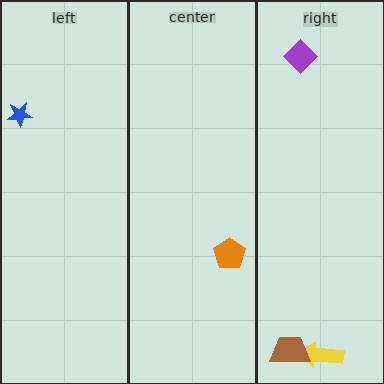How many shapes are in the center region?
1.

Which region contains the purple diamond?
The right region.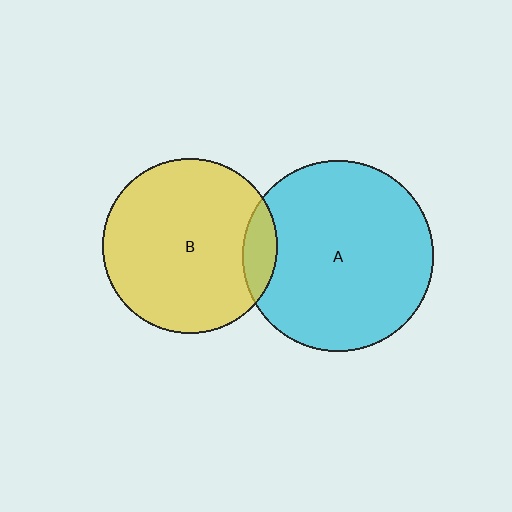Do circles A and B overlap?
Yes.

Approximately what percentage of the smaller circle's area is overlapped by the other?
Approximately 10%.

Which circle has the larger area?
Circle A (cyan).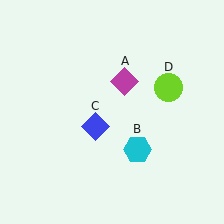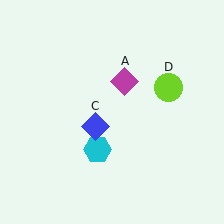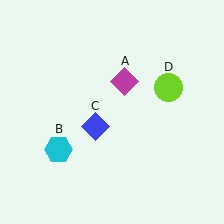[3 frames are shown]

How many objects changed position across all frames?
1 object changed position: cyan hexagon (object B).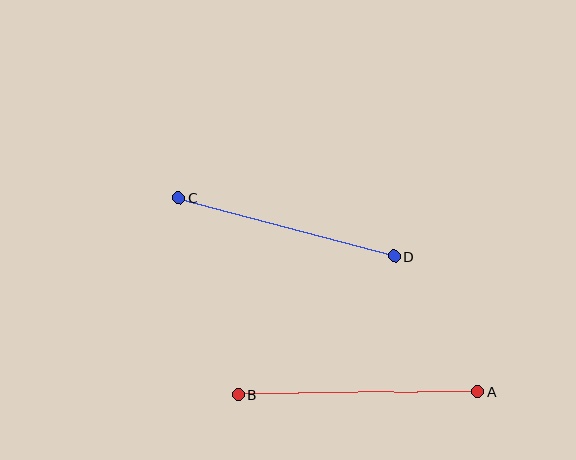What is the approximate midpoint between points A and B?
The midpoint is at approximately (358, 393) pixels.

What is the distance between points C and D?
The distance is approximately 223 pixels.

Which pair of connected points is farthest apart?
Points A and B are farthest apart.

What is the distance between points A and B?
The distance is approximately 240 pixels.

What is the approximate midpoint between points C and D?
The midpoint is at approximately (287, 227) pixels.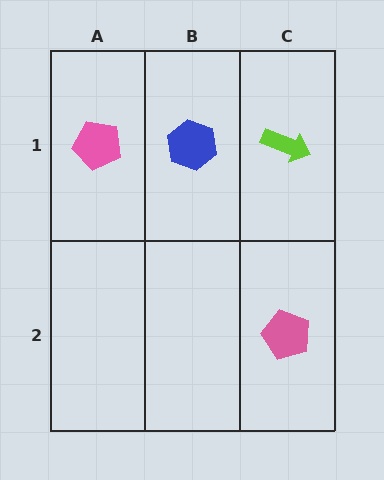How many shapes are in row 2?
1 shape.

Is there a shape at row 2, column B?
No, that cell is empty.